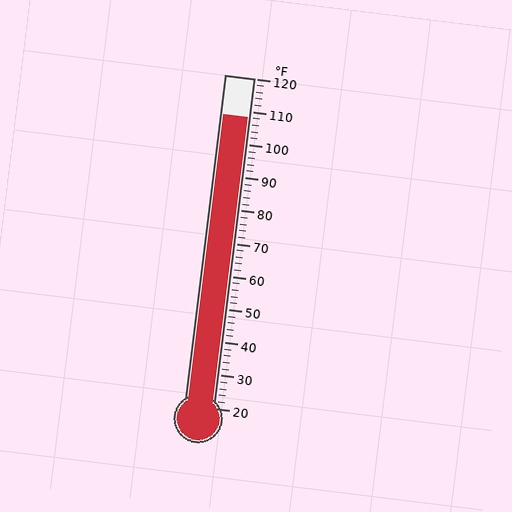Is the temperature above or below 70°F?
The temperature is above 70°F.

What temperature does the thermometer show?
The thermometer shows approximately 108°F.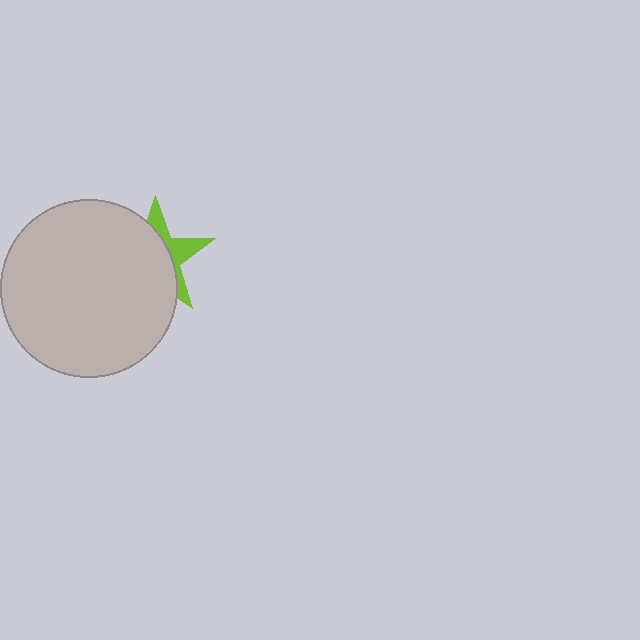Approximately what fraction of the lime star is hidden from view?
Roughly 67% of the lime star is hidden behind the light gray circle.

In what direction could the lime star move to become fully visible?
The lime star could move right. That would shift it out from behind the light gray circle entirely.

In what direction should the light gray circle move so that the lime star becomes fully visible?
The light gray circle should move left. That is the shortest direction to clear the overlap and leave the lime star fully visible.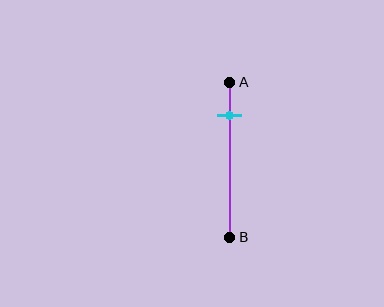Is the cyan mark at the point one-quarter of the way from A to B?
No, the mark is at about 20% from A, not at the 25% one-quarter point.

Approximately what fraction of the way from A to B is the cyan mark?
The cyan mark is approximately 20% of the way from A to B.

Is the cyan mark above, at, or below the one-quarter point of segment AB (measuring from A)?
The cyan mark is above the one-quarter point of segment AB.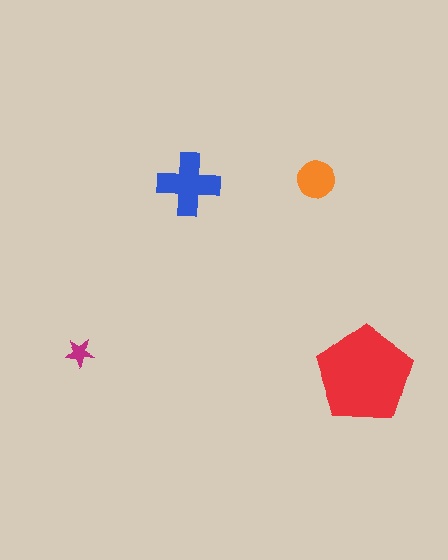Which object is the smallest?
The magenta star.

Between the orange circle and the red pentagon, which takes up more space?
The red pentagon.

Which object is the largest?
The red pentagon.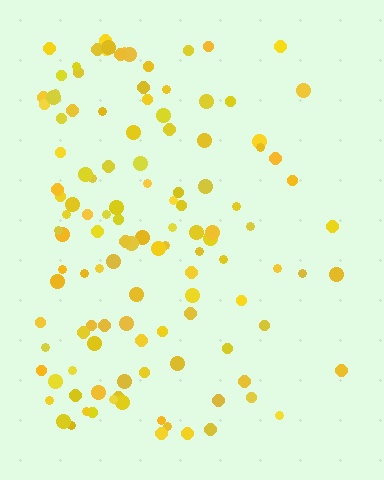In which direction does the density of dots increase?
From right to left, with the left side densest.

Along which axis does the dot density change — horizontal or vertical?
Horizontal.